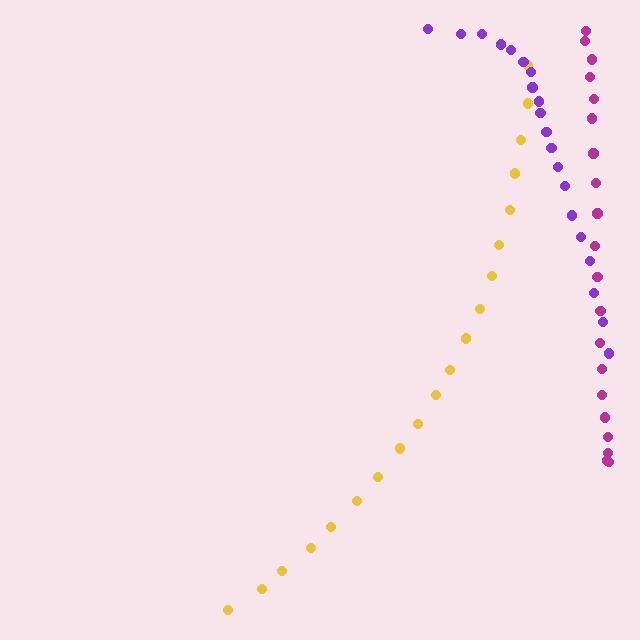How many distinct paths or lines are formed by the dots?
There are 3 distinct paths.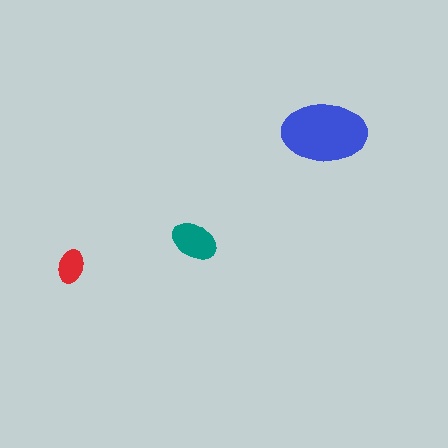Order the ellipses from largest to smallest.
the blue one, the teal one, the red one.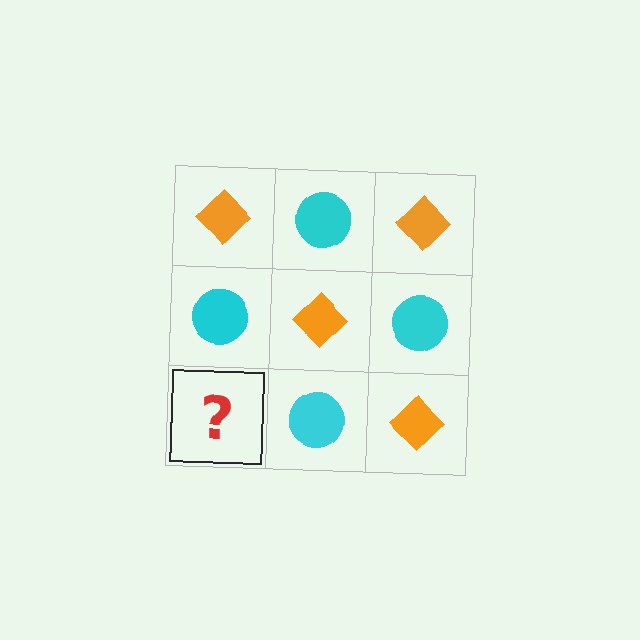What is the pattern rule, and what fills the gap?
The rule is that it alternates orange diamond and cyan circle in a checkerboard pattern. The gap should be filled with an orange diamond.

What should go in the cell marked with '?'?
The missing cell should contain an orange diamond.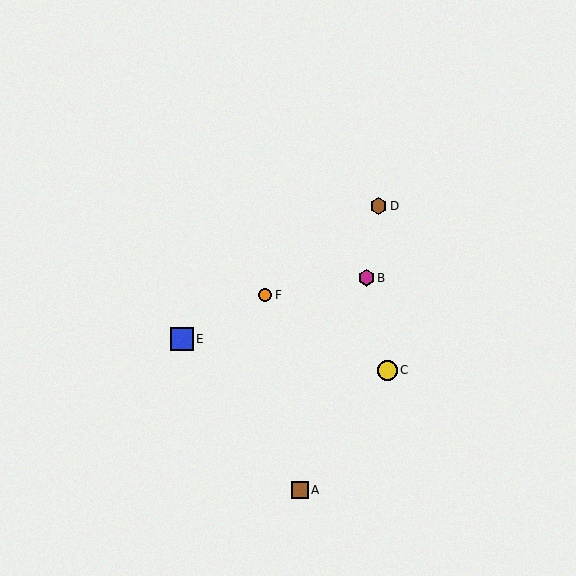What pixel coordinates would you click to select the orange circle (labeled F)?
Click at (265, 295) to select the orange circle F.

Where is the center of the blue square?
The center of the blue square is at (182, 339).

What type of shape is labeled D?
Shape D is a brown hexagon.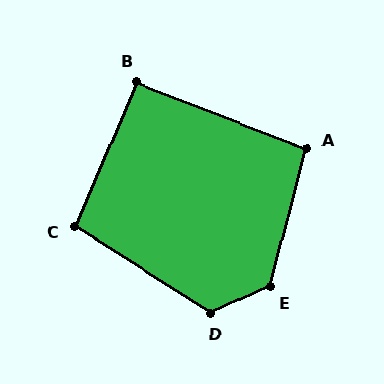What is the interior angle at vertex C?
Approximately 99 degrees (obtuse).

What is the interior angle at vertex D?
Approximately 123 degrees (obtuse).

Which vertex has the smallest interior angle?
B, at approximately 92 degrees.